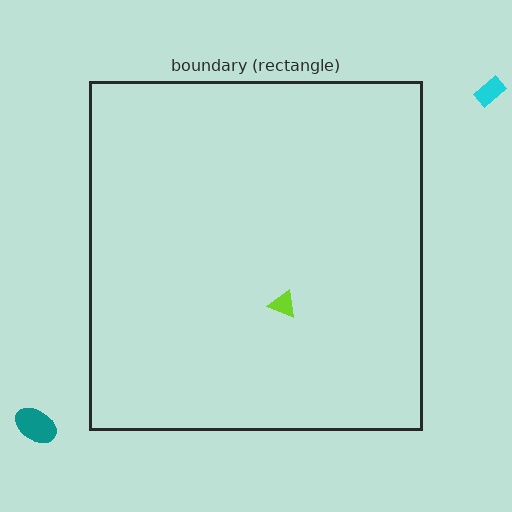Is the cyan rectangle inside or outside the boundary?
Outside.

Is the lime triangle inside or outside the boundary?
Inside.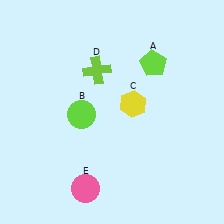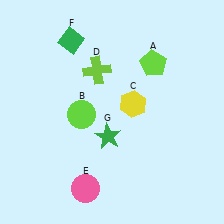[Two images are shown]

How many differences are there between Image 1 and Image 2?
There are 2 differences between the two images.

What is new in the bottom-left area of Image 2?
A green star (G) was added in the bottom-left area of Image 2.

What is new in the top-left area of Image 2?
A green diamond (F) was added in the top-left area of Image 2.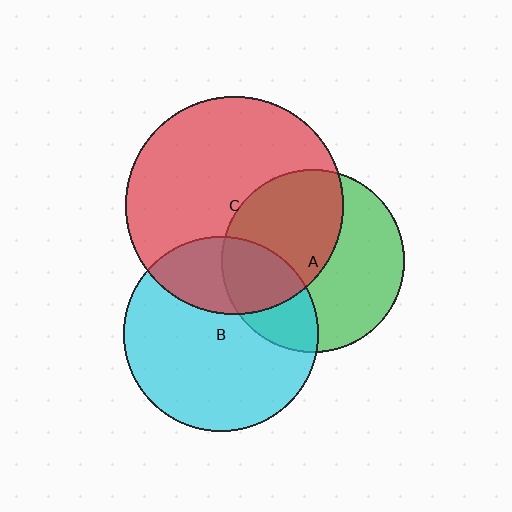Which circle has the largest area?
Circle C (red).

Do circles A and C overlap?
Yes.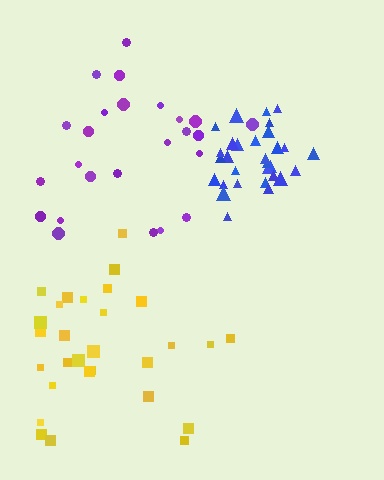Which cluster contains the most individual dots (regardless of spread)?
Yellow (30).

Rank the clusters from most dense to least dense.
blue, yellow, purple.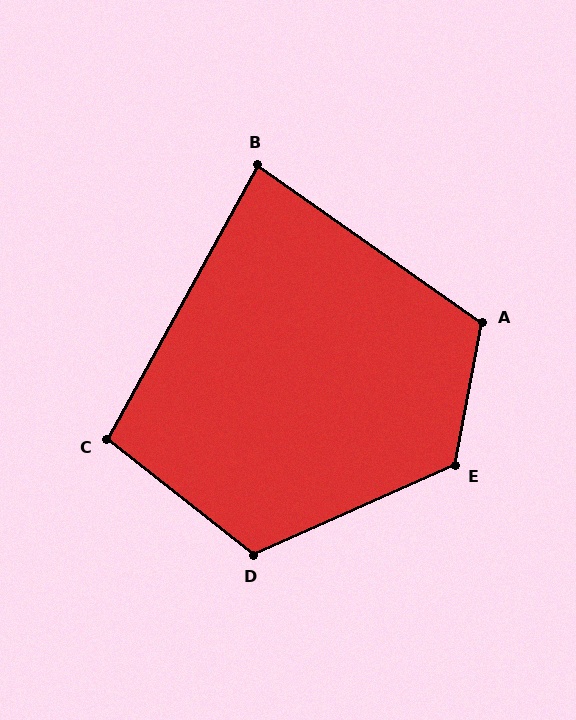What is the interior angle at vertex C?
Approximately 99 degrees (obtuse).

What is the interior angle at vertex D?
Approximately 118 degrees (obtuse).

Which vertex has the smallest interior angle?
B, at approximately 84 degrees.